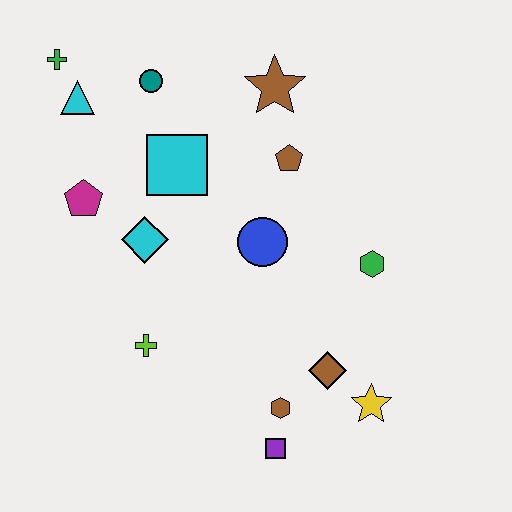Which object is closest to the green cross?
The cyan triangle is closest to the green cross.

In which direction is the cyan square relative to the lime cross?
The cyan square is above the lime cross.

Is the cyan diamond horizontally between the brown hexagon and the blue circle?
No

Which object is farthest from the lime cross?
The green cross is farthest from the lime cross.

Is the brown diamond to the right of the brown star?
Yes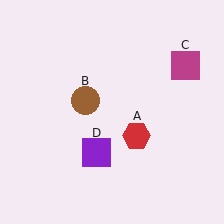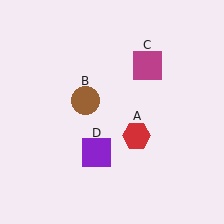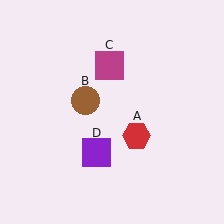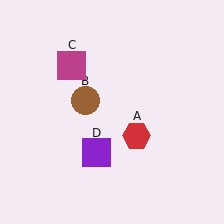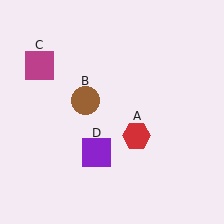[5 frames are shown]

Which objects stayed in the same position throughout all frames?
Red hexagon (object A) and brown circle (object B) and purple square (object D) remained stationary.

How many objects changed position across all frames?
1 object changed position: magenta square (object C).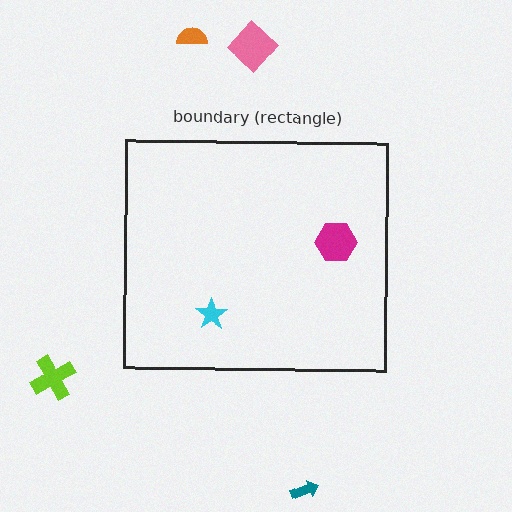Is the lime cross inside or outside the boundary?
Outside.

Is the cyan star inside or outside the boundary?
Inside.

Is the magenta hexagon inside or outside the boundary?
Inside.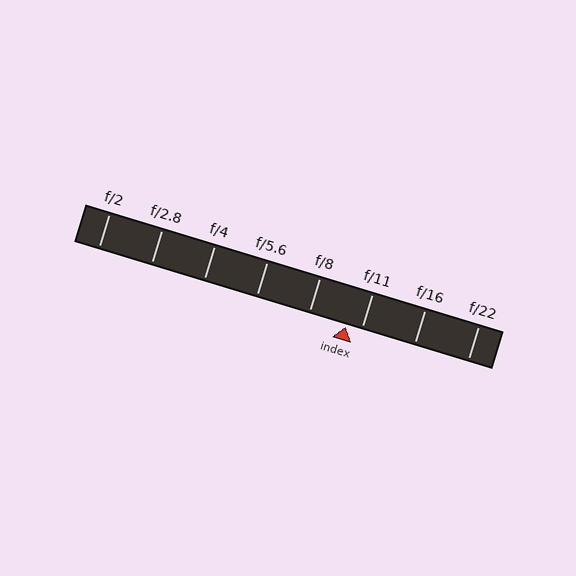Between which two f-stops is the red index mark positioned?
The index mark is between f/8 and f/11.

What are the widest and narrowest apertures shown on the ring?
The widest aperture shown is f/2 and the narrowest is f/22.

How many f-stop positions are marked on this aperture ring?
There are 8 f-stop positions marked.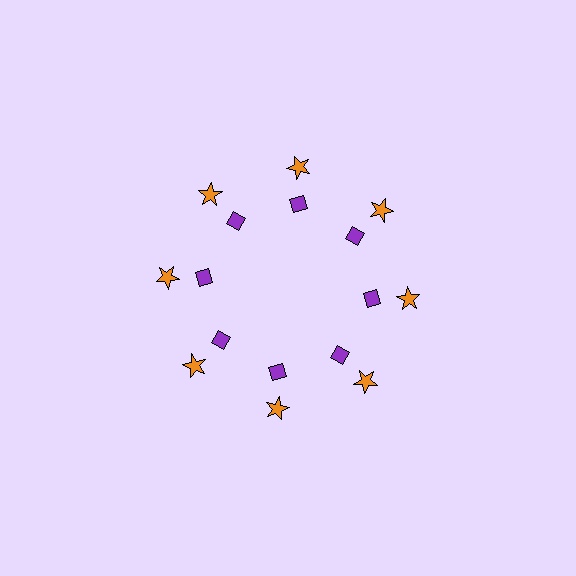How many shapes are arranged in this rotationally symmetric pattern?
There are 16 shapes, arranged in 8 groups of 2.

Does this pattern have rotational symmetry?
Yes, this pattern has 8-fold rotational symmetry. It looks the same after rotating 45 degrees around the center.